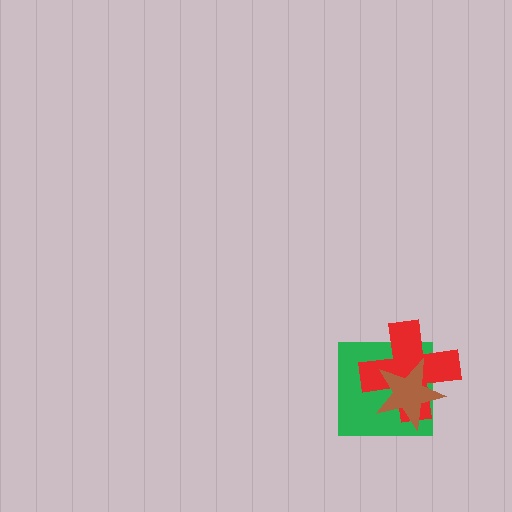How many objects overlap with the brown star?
2 objects overlap with the brown star.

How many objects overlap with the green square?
2 objects overlap with the green square.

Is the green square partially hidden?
Yes, it is partially covered by another shape.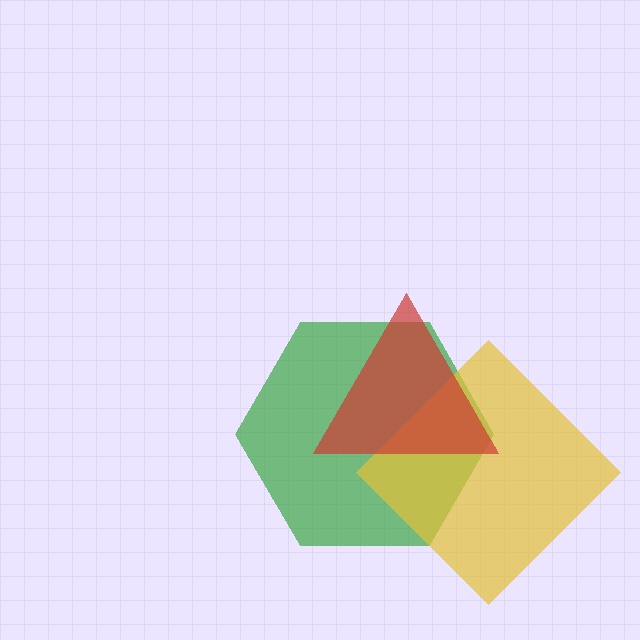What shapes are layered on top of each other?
The layered shapes are: a green hexagon, a yellow diamond, a red triangle.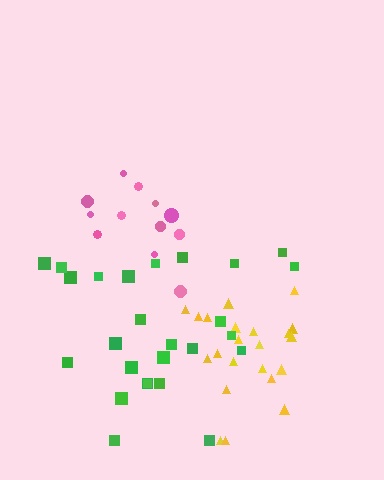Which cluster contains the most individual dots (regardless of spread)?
Green (26).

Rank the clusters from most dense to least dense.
yellow, pink, green.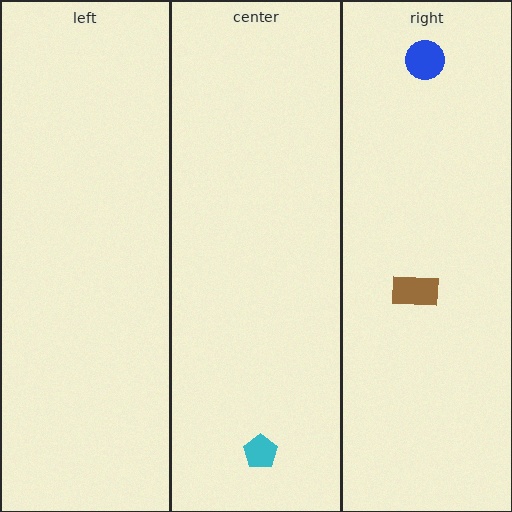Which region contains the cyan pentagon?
The center region.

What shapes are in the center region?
The cyan pentagon.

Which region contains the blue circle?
The right region.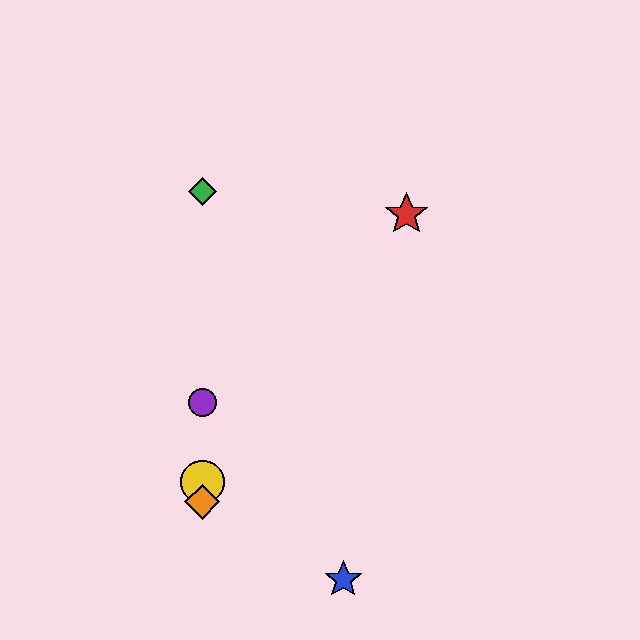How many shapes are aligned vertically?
4 shapes (the green diamond, the yellow circle, the purple circle, the orange diamond) are aligned vertically.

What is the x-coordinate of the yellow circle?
The yellow circle is at x≈202.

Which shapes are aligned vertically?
The green diamond, the yellow circle, the purple circle, the orange diamond are aligned vertically.